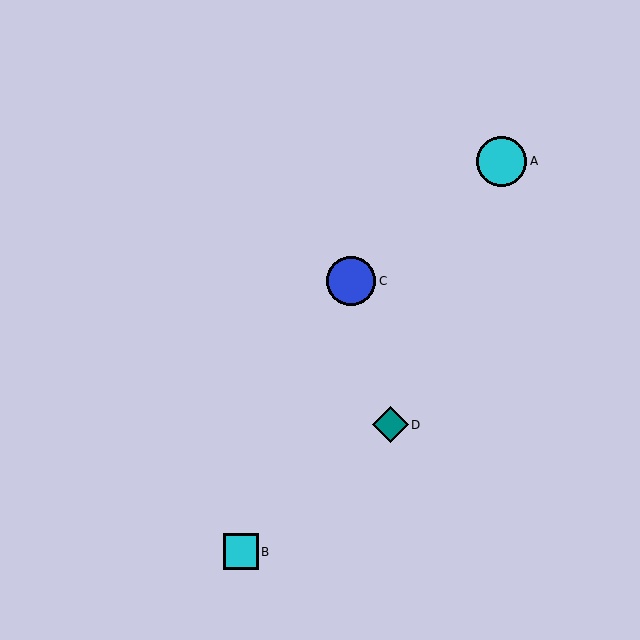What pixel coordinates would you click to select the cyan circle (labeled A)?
Click at (502, 161) to select the cyan circle A.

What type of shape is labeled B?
Shape B is a cyan square.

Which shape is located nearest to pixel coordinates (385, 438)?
The teal diamond (labeled D) at (390, 425) is nearest to that location.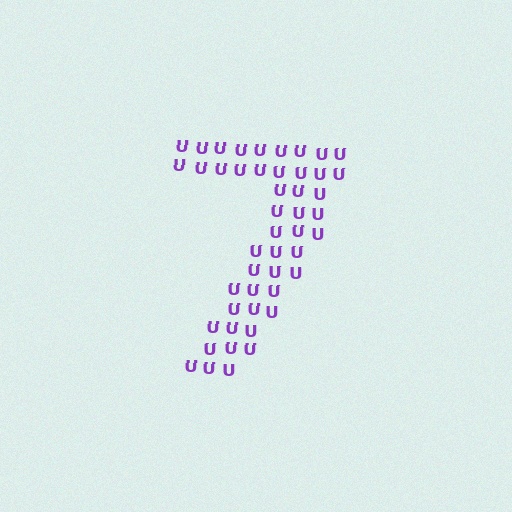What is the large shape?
The large shape is the digit 7.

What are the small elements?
The small elements are letter U's.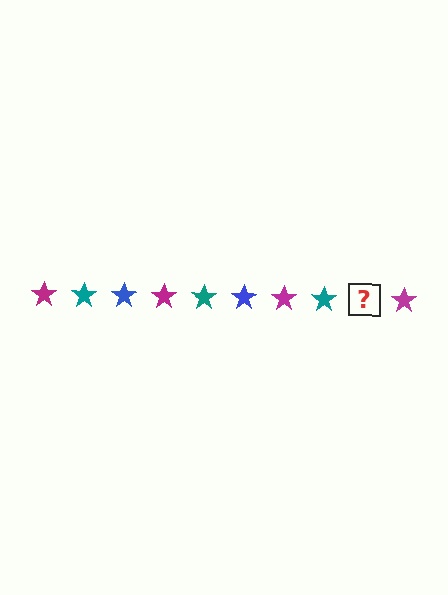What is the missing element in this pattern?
The missing element is a blue star.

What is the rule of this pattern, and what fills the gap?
The rule is that the pattern cycles through magenta, teal, blue stars. The gap should be filled with a blue star.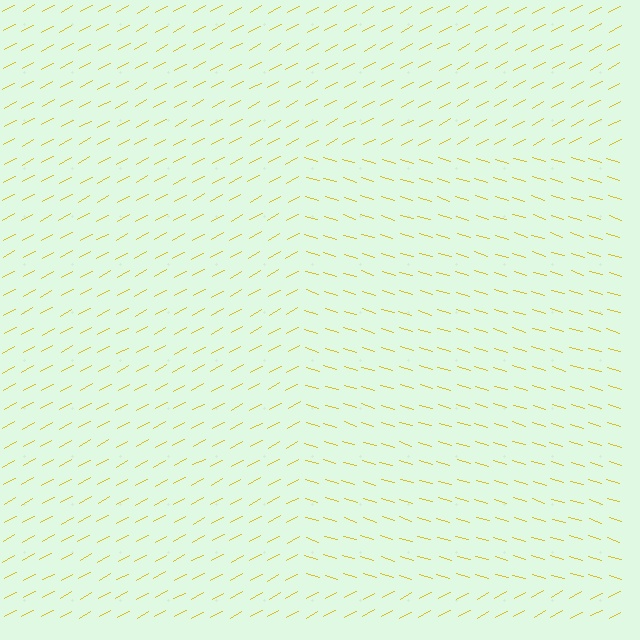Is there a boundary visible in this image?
Yes, there is a texture boundary formed by a change in line orientation.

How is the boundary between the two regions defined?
The boundary is defined purely by a change in line orientation (approximately 45 degrees difference). All lines are the same color and thickness.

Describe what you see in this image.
The image is filled with small yellow line segments. A rectangle region in the image has lines oriented differently from the surrounding lines, creating a visible texture boundary.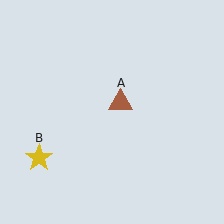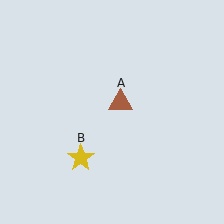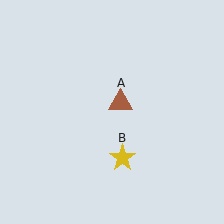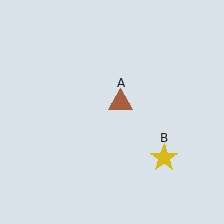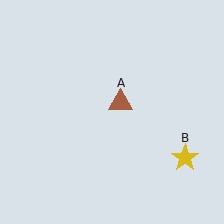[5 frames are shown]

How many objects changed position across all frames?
1 object changed position: yellow star (object B).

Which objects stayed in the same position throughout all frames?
Brown triangle (object A) remained stationary.